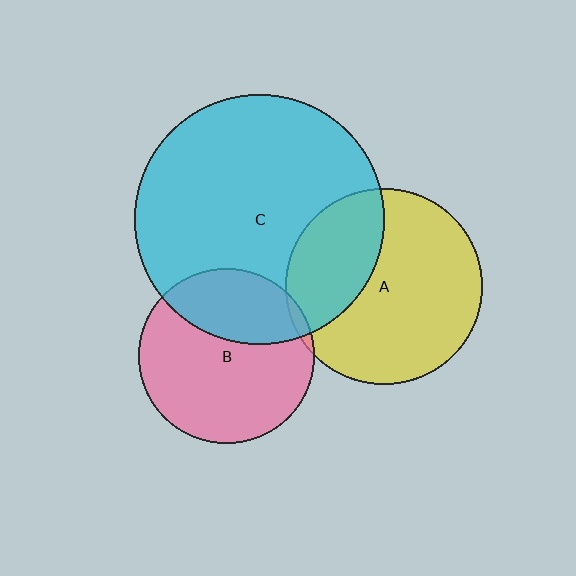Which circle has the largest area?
Circle C (cyan).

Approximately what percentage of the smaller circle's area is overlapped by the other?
Approximately 5%.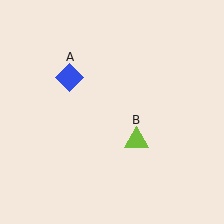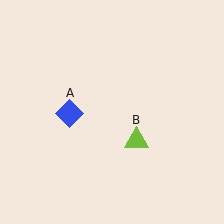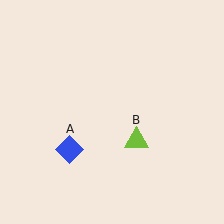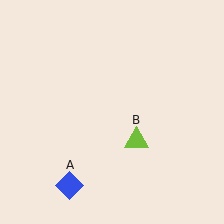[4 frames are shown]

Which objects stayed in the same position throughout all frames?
Lime triangle (object B) remained stationary.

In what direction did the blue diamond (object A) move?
The blue diamond (object A) moved down.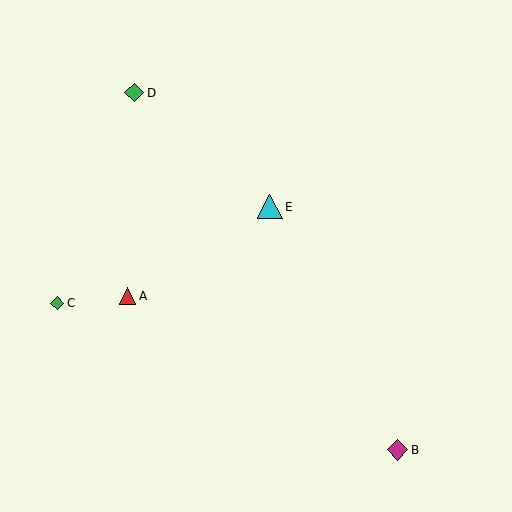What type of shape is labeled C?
Shape C is a green diamond.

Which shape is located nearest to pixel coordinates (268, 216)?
The cyan triangle (labeled E) at (270, 207) is nearest to that location.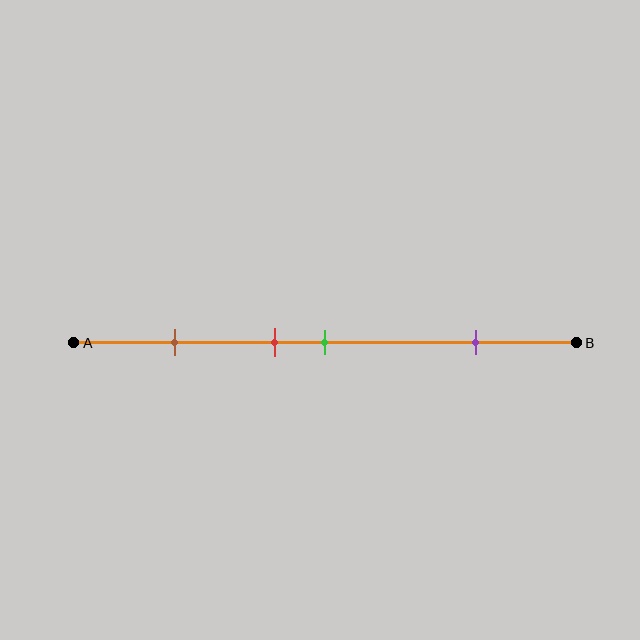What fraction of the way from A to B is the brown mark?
The brown mark is approximately 20% (0.2) of the way from A to B.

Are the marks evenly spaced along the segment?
No, the marks are not evenly spaced.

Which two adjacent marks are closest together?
The red and green marks are the closest adjacent pair.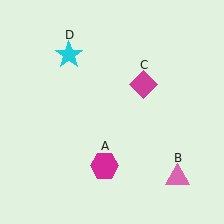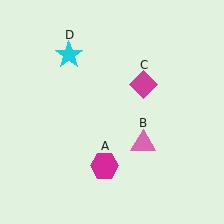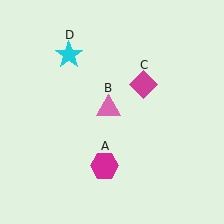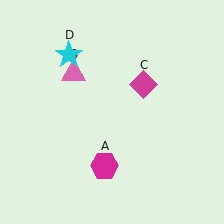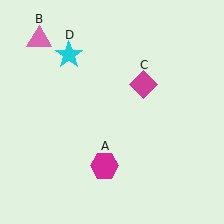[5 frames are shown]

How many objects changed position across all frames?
1 object changed position: pink triangle (object B).